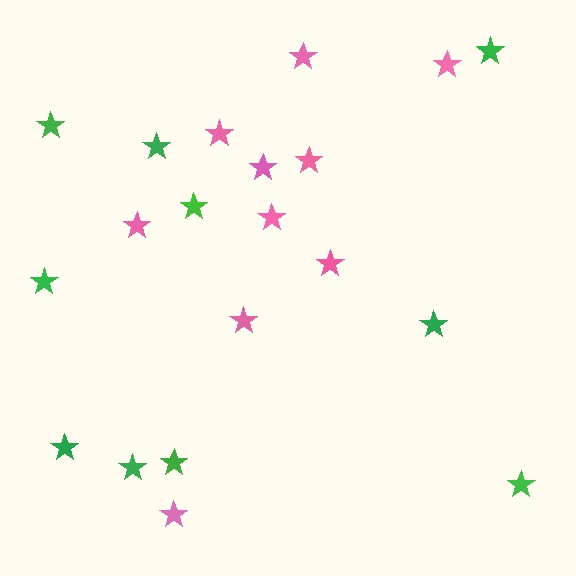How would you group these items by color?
There are 2 groups: one group of pink stars (10) and one group of green stars (10).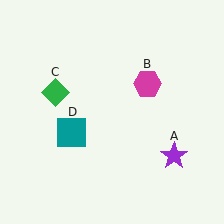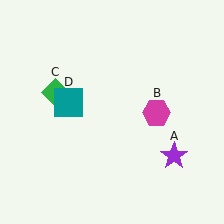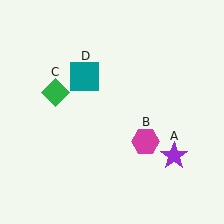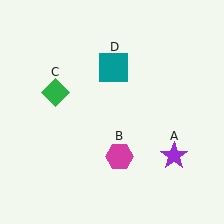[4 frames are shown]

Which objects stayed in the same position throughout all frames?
Purple star (object A) and green diamond (object C) remained stationary.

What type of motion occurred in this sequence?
The magenta hexagon (object B), teal square (object D) rotated clockwise around the center of the scene.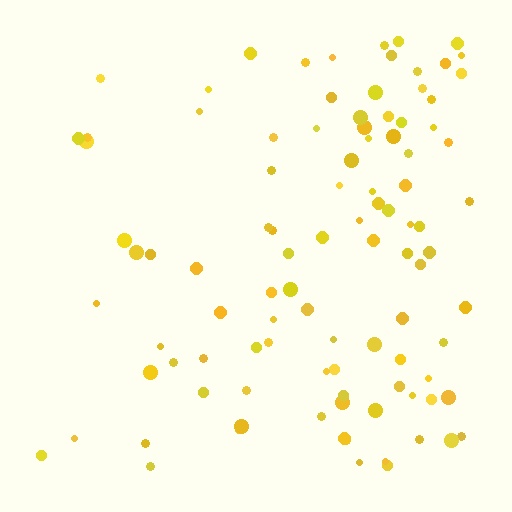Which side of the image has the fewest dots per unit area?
The left.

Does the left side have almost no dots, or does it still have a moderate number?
Still a moderate number, just noticeably fewer than the right.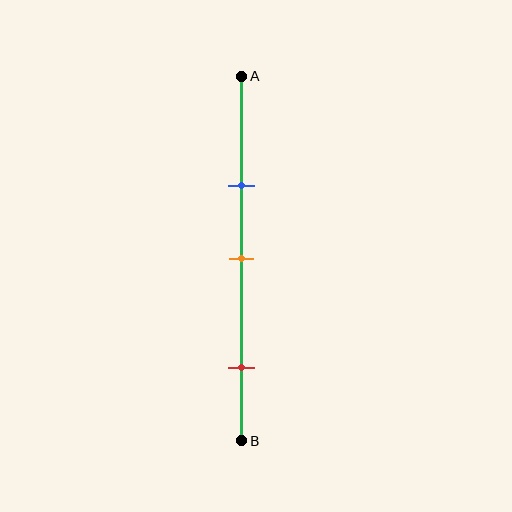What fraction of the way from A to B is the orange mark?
The orange mark is approximately 50% (0.5) of the way from A to B.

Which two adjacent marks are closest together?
The blue and orange marks are the closest adjacent pair.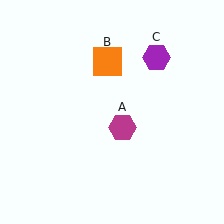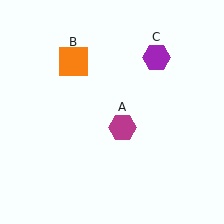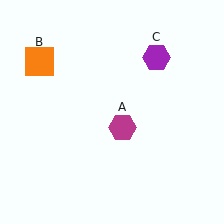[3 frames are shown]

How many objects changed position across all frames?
1 object changed position: orange square (object B).